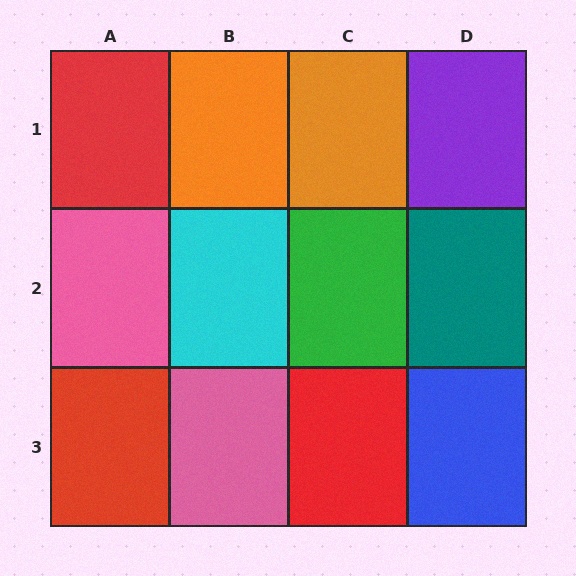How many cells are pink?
2 cells are pink.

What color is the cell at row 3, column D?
Blue.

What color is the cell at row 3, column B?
Pink.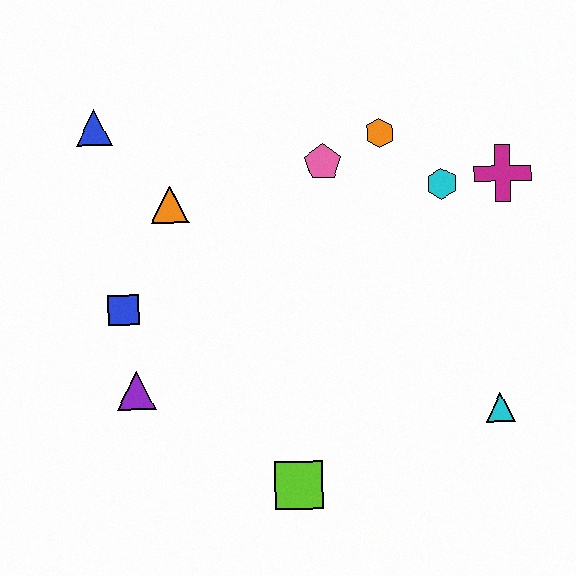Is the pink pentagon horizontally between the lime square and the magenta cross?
Yes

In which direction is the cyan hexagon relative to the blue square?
The cyan hexagon is to the right of the blue square.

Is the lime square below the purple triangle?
Yes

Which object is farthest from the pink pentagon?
The lime square is farthest from the pink pentagon.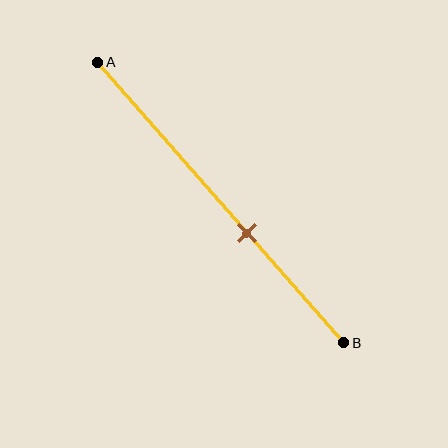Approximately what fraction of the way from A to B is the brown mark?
The brown mark is approximately 60% of the way from A to B.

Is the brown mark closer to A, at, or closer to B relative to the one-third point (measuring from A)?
The brown mark is closer to point B than the one-third point of segment AB.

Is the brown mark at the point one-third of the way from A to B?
No, the mark is at about 60% from A, not at the 33% one-third point.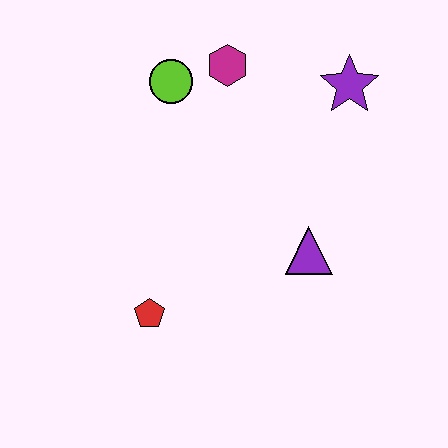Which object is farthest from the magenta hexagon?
The red pentagon is farthest from the magenta hexagon.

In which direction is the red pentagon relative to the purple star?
The red pentagon is below the purple star.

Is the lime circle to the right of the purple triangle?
No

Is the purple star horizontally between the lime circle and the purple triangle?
No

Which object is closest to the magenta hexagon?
The lime circle is closest to the magenta hexagon.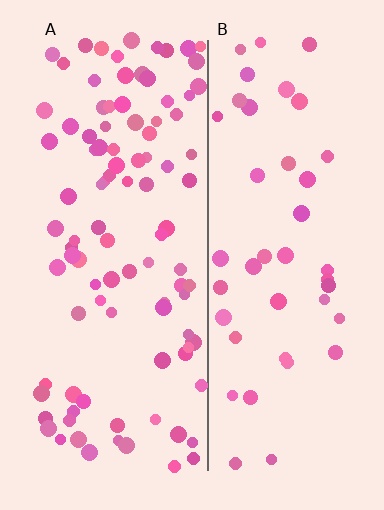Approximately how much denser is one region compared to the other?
Approximately 2.2× — region A over region B.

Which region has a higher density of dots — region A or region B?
A (the left).